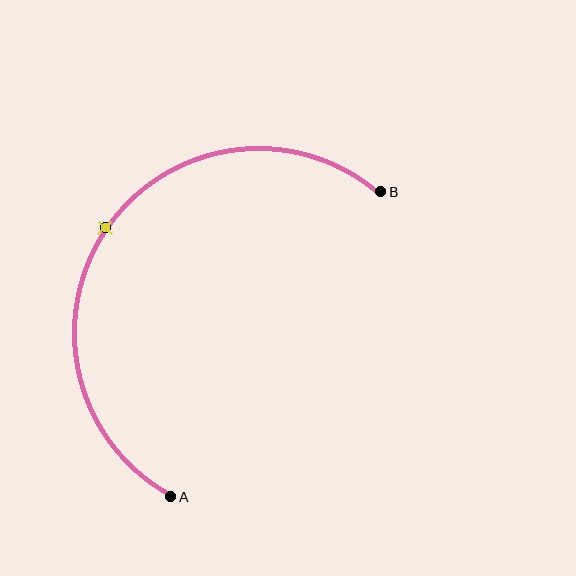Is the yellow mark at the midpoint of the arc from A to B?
Yes. The yellow mark lies on the arc at equal arc-length from both A and B — it is the arc midpoint.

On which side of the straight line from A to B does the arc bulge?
The arc bulges above and to the left of the straight line connecting A and B.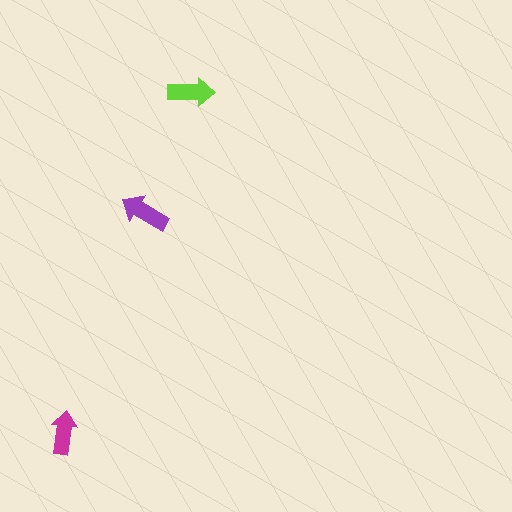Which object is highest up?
The lime arrow is topmost.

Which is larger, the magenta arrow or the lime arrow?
The lime one.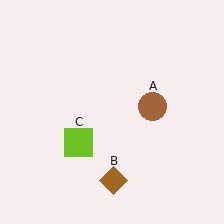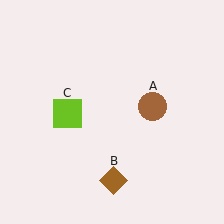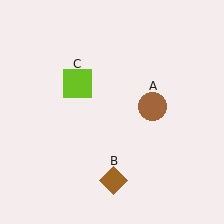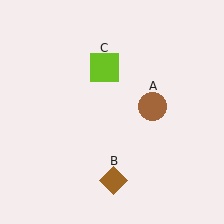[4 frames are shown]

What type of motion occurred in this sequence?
The lime square (object C) rotated clockwise around the center of the scene.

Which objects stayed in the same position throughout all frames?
Brown circle (object A) and brown diamond (object B) remained stationary.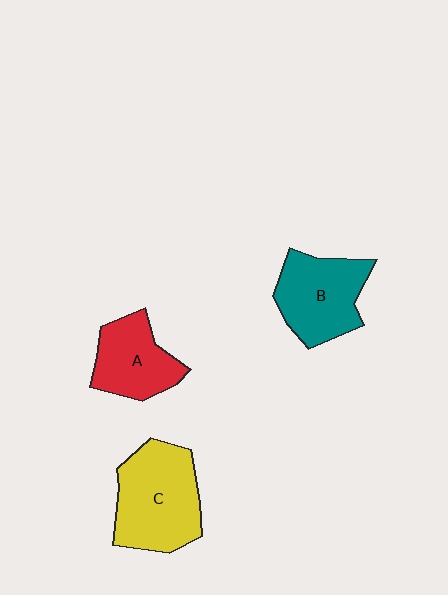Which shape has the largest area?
Shape C (yellow).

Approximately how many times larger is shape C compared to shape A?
Approximately 1.5 times.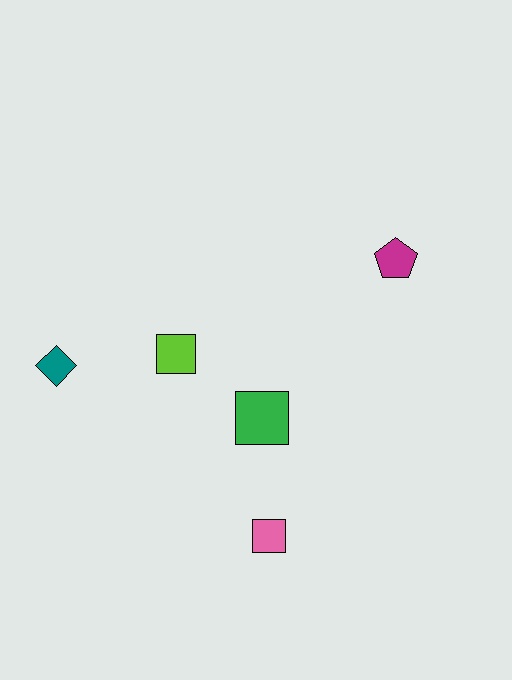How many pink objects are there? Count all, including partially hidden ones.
There is 1 pink object.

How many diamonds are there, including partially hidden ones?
There is 1 diamond.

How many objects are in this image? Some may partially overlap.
There are 5 objects.